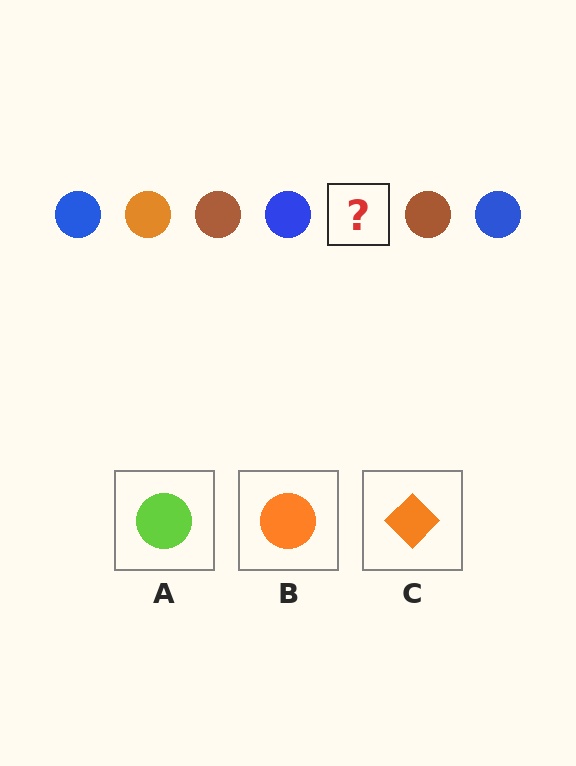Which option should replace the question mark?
Option B.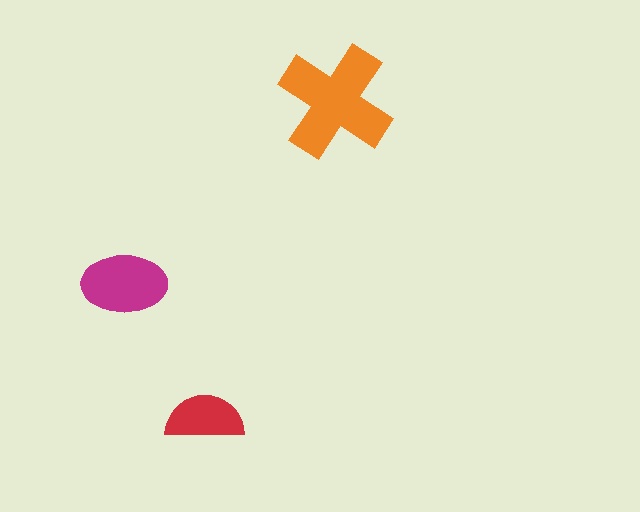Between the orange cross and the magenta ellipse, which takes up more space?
The orange cross.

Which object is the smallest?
The red semicircle.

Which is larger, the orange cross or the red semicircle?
The orange cross.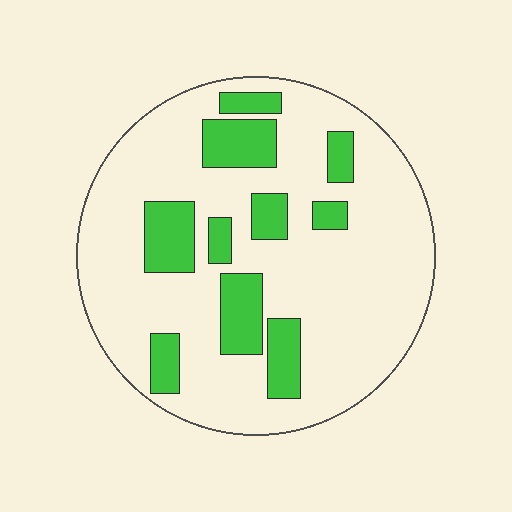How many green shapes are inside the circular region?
10.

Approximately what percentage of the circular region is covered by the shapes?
Approximately 20%.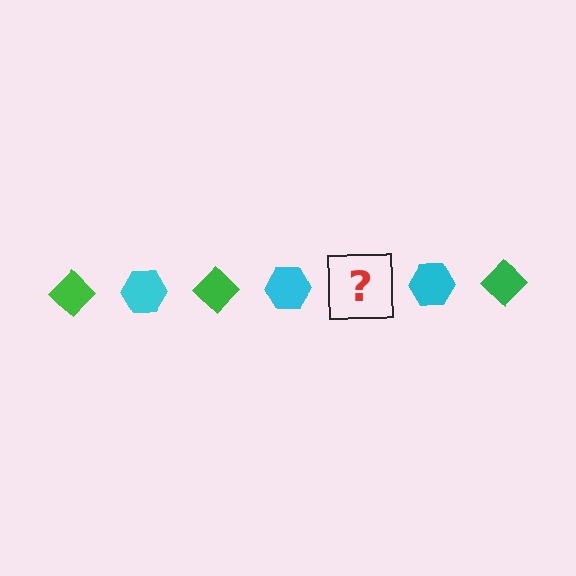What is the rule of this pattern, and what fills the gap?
The rule is that the pattern alternates between green diamond and cyan hexagon. The gap should be filled with a green diamond.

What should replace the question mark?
The question mark should be replaced with a green diamond.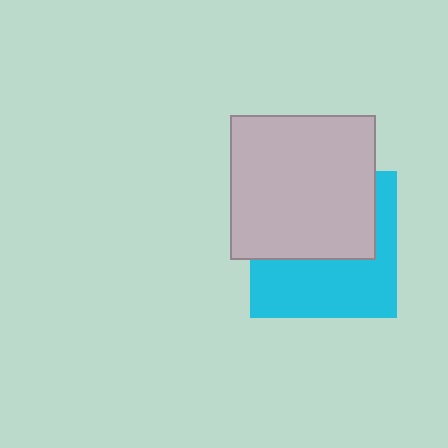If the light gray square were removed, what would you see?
You would see the complete cyan square.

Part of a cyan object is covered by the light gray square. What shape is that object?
It is a square.